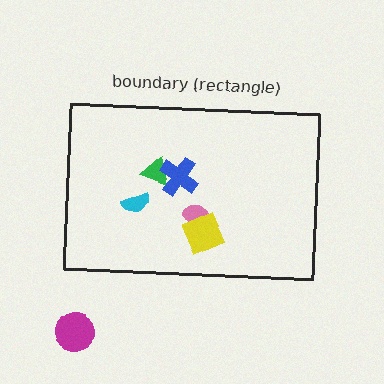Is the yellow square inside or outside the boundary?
Inside.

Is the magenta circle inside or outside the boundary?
Outside.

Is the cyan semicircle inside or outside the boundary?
Inside.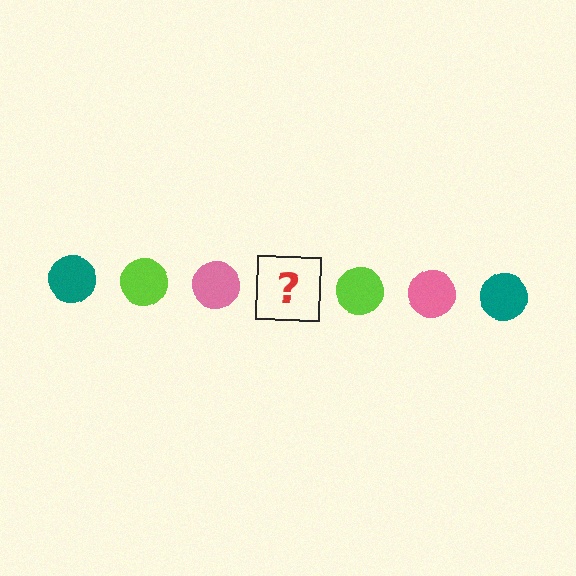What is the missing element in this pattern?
The missing element is a teal circle.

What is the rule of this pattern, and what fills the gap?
The rule is that the pattern cycles through teal, lime, pink circles. The gap should be filled with a teal circle.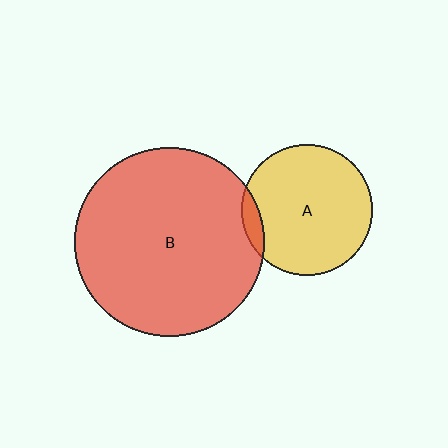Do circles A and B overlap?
Yes.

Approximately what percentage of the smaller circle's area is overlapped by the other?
Approximately 5%.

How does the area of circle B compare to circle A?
Approximately 2.1 times.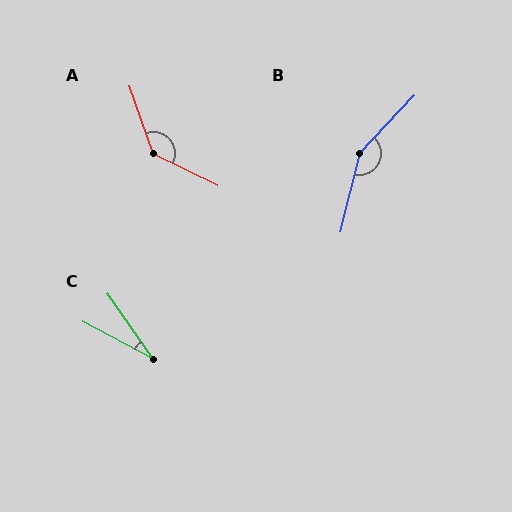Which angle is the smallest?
C, at approximately 28 degrees.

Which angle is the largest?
B, at approximately 151 degrees.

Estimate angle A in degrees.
Approximately 135 degrees.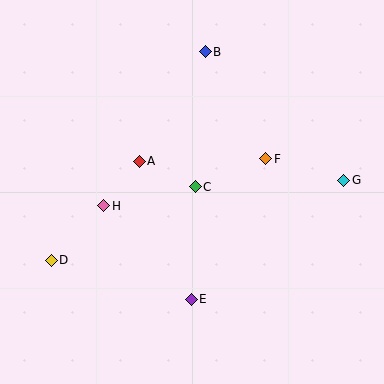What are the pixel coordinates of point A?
Point A is at (139, 161).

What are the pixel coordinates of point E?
Point E is at (191, 299).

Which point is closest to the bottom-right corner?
Point G is closest to the bottom-right corner.